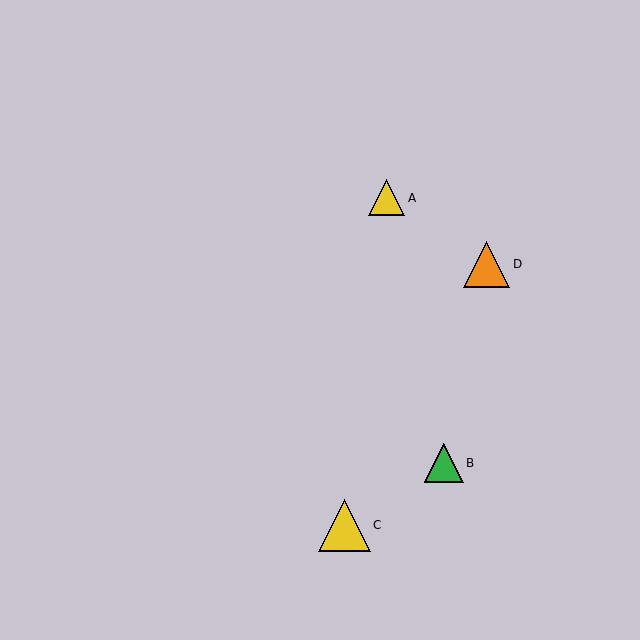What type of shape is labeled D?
Shape D is an orange triangle.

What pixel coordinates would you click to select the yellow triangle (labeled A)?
Click at (386, 198) to select the yellow triangle A.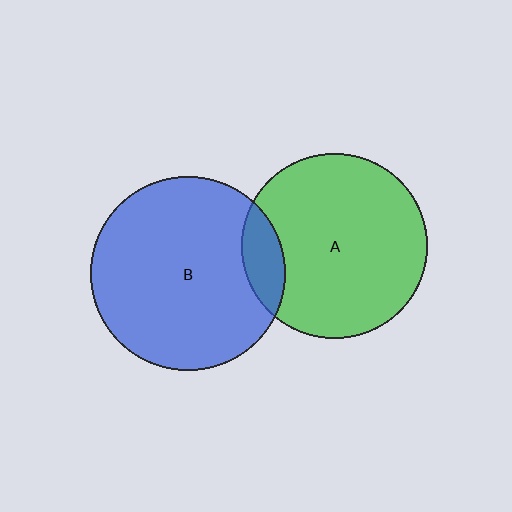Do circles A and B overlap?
Yes.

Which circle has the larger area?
Circle B (blue).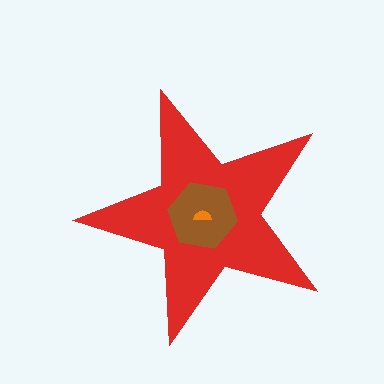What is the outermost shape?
The red star.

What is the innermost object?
The orange semicircle.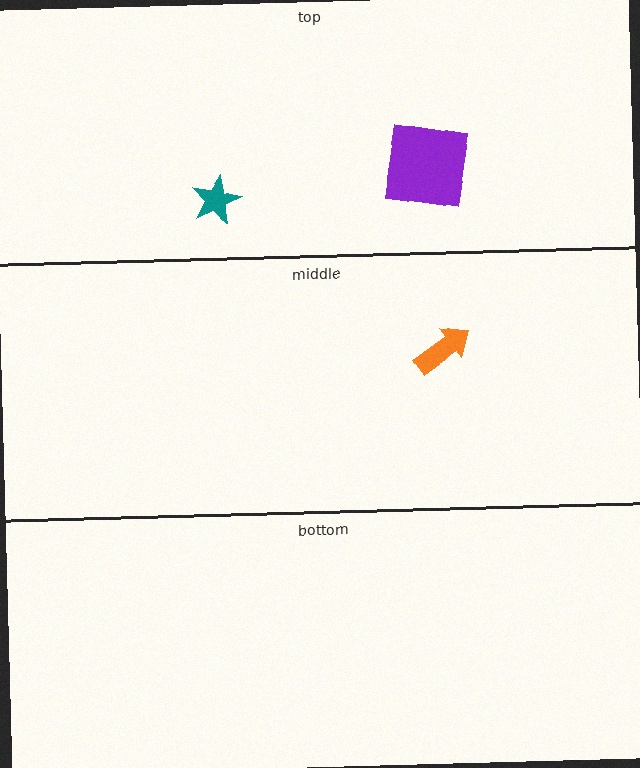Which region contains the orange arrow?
The middle region.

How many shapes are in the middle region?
1.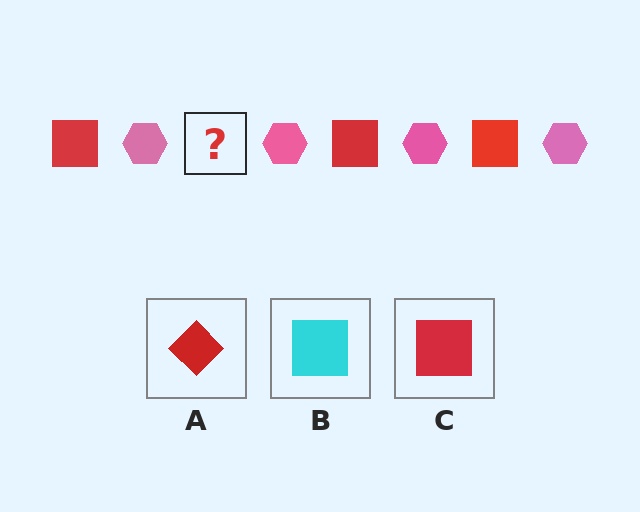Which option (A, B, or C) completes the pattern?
C.